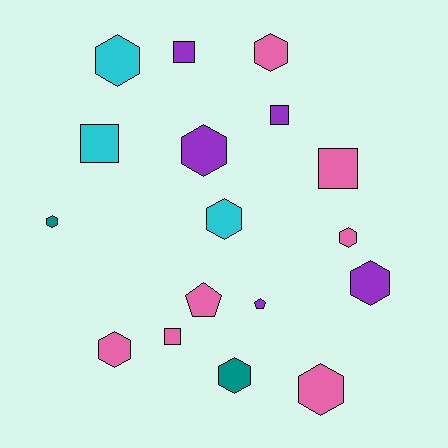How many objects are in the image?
There are 17 objects.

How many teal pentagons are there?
There are no teal pentagons.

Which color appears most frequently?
Pink, with 7 objects.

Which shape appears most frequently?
Hexagon, with 10 objects.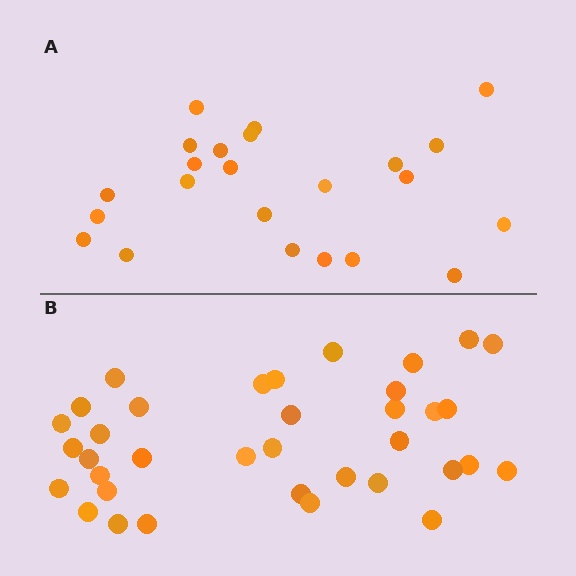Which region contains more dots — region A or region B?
Region B (the bottom region) has more dots.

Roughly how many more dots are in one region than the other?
Region B has approximately 15 more dots than region A.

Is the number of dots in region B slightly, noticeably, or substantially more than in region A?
Region B has substantially more. The ratio is roughly 1.6 to 1.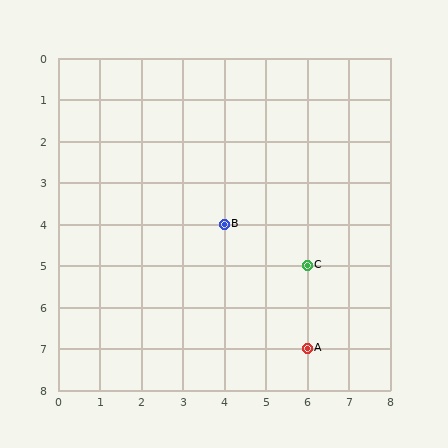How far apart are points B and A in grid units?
Points B and A are 2 columns and 3 rows apart (about 3.6 grid units diagonally).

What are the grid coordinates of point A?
Point A is at grid coordinates (6, 7).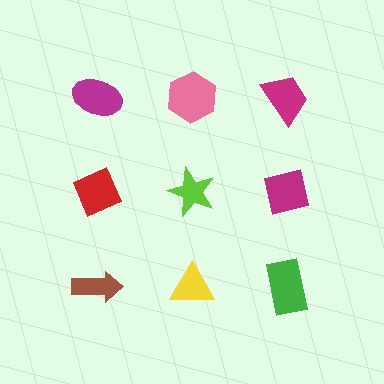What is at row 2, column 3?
A magenta square.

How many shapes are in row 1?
3 shapes.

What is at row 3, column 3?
A green rectangle.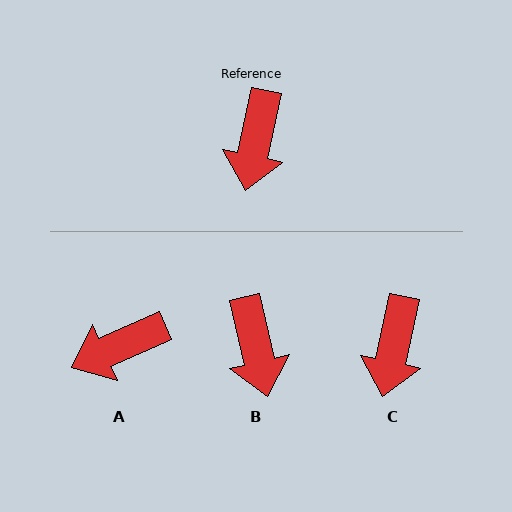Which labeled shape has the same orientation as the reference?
C.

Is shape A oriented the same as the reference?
No, it is off by about 54 degrees.